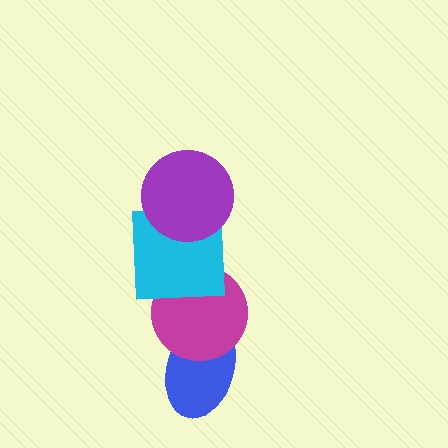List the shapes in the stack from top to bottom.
From top to bottom: the purple circle, the cyan square, the magenta circle, the blue ellipse.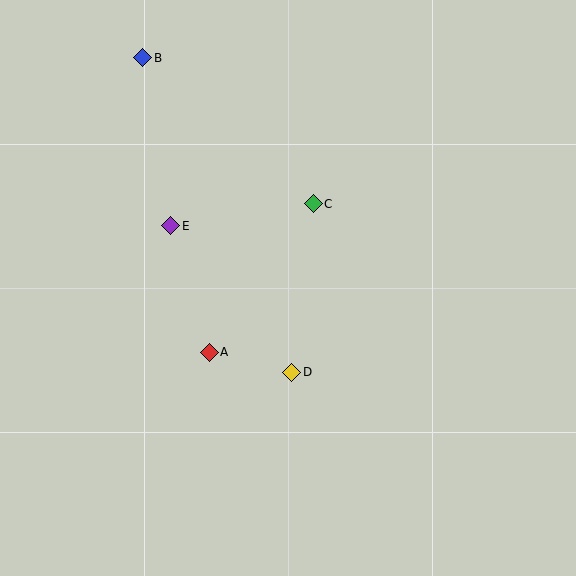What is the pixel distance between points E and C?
The distance between E and C is 144 pixels.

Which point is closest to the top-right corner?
Point C is closest to the top-right corner.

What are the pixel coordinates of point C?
Point C is at (313, 204).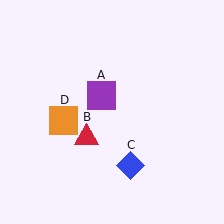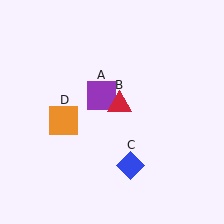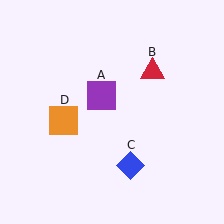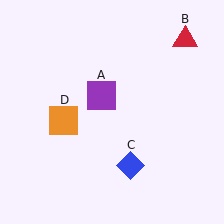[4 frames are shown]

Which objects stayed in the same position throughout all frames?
Purple square (object A) and blue diamond (object C) and orange square (object D) remained stationary.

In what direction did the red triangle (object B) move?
The red triangle (object B) moved up and to the right.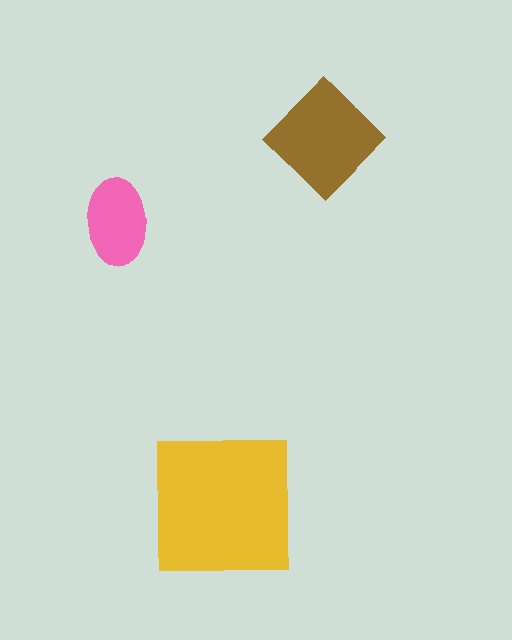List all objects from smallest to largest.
The pink ellipse, the brown diamond, the yellow square.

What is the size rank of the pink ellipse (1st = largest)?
3rd.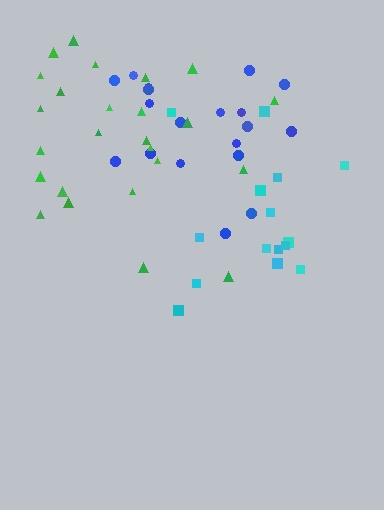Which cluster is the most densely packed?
Blue.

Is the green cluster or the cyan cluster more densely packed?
Green.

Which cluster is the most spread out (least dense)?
Cyan.